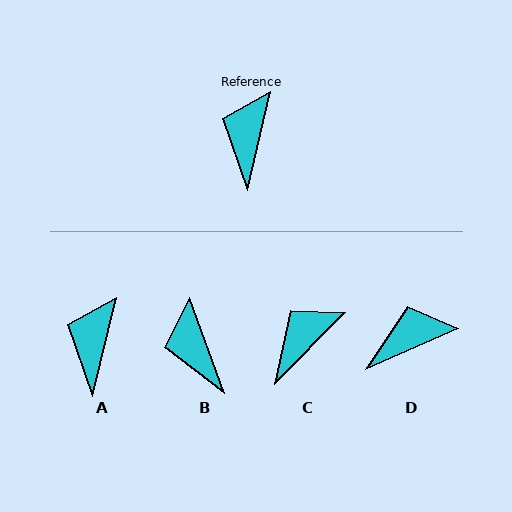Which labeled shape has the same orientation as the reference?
A.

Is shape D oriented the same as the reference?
No, it is off by about 53 degrees.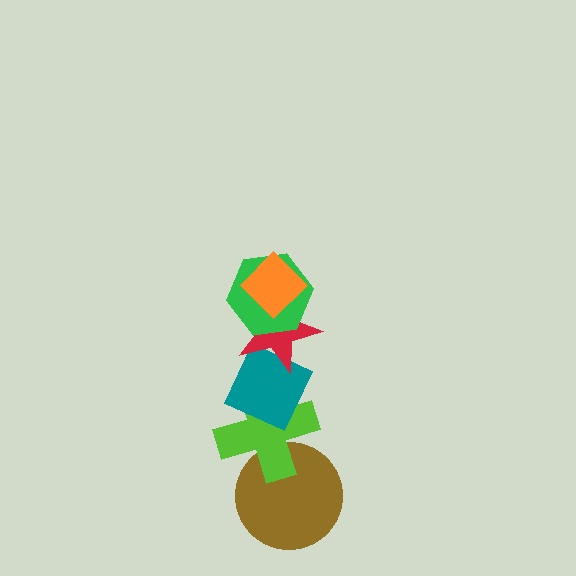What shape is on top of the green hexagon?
The orange diamond is on top of the green hexagon.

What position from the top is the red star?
The red star is 3rd from the top.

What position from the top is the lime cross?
The lime cross is 5th from the top.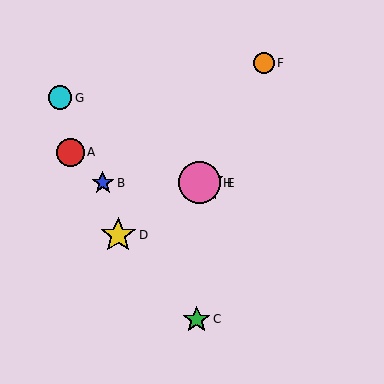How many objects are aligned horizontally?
3 objects (B, E, H) are aligned horizontally.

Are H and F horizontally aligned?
No, H is at y≈183 and F is at y≈63.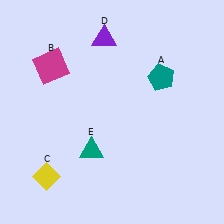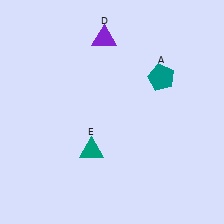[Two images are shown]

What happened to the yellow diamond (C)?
The yellow diamond (C) was removed in Image 2. It was in the bottom-left area of Image 1.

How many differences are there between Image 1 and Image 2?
There are 2 differences between the two images.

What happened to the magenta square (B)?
The magenta square (B) was removed in Image 2. It was in the top-left area of Image 1.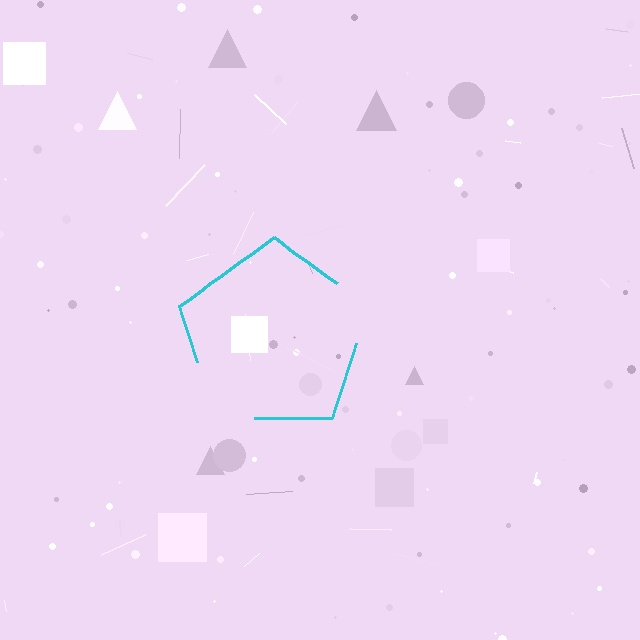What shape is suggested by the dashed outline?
The dashed outline suggests a pentagon.